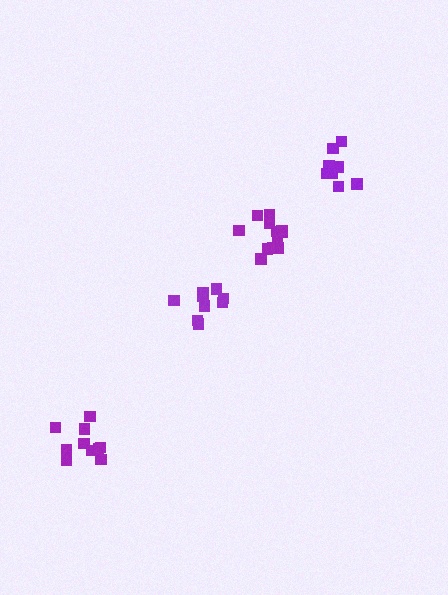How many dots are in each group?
Group 1: 10 dots, Group 2: 10 dots, Group 3: 12 dots, Group 4: 9 dots (41 total).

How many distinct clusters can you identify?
There are 4 distinct clusters.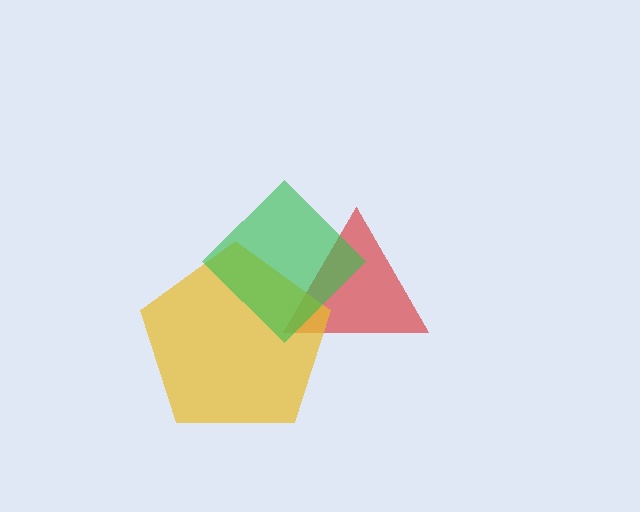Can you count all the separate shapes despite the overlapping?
Yes, there are 3 separate shapes.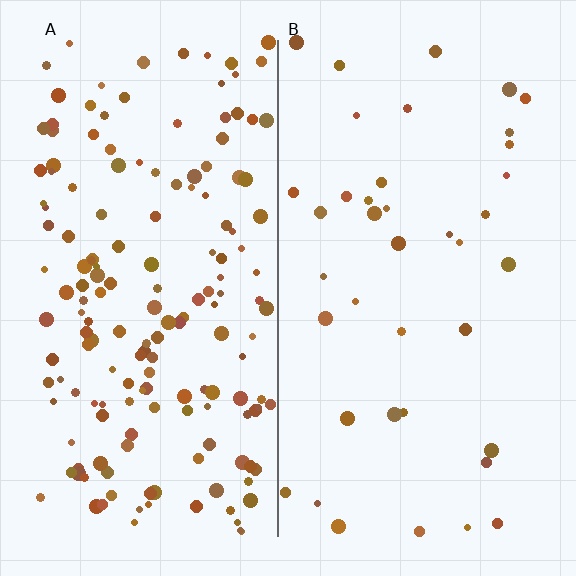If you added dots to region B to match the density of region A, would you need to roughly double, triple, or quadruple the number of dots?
Approximately quadruple.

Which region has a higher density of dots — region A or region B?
A (the left).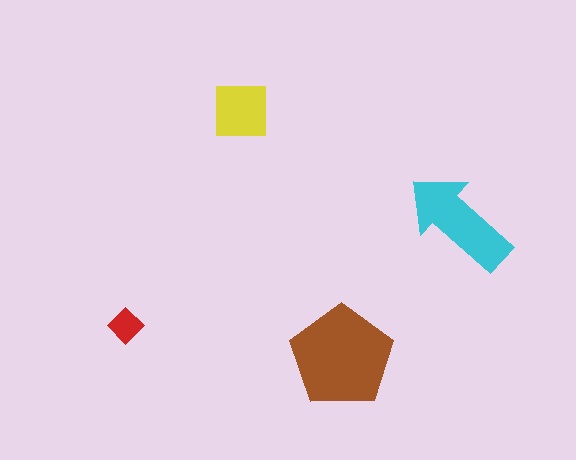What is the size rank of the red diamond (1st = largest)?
4th.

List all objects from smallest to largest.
The red diamond, the yellow square, the cyan arrow, the brown pentagon.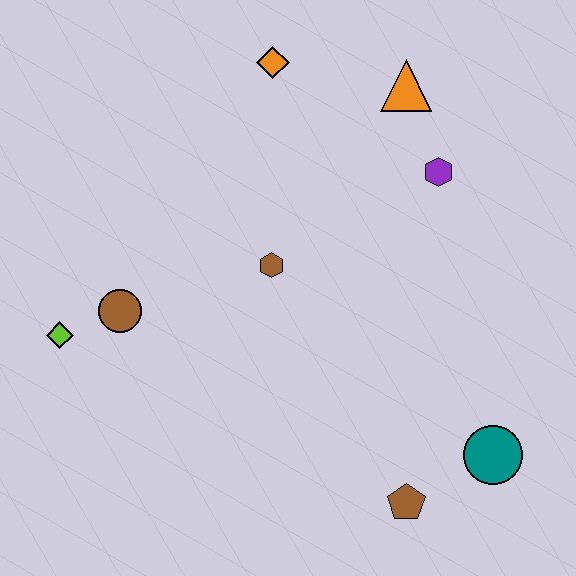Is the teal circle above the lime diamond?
No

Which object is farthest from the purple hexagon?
The lime diamond is farthest from the purple hexagon.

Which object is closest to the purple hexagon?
The orange triangle is closest to the purple hexagon.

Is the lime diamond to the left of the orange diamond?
Yes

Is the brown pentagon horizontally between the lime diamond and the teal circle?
Yes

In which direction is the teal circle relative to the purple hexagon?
The teal circle is below the purple hexagon.